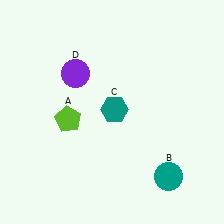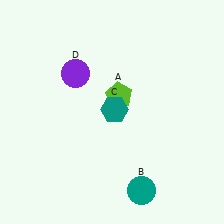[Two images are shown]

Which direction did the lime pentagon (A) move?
The lime pentagon (A) moved right.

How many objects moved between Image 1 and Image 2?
2 objects moved between the two images.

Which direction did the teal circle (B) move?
The teal circle (B) moved left.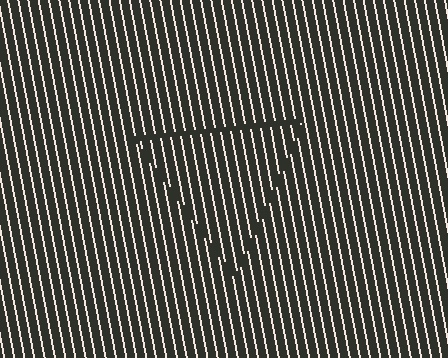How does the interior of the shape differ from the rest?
The interior of the shape contains the same grating, shifted by half a period — the contour is defined by the phase discontinuity where line-ends from the inner and outer gratings abut.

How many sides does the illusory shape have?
3 sides — the line-ends trace a triangle.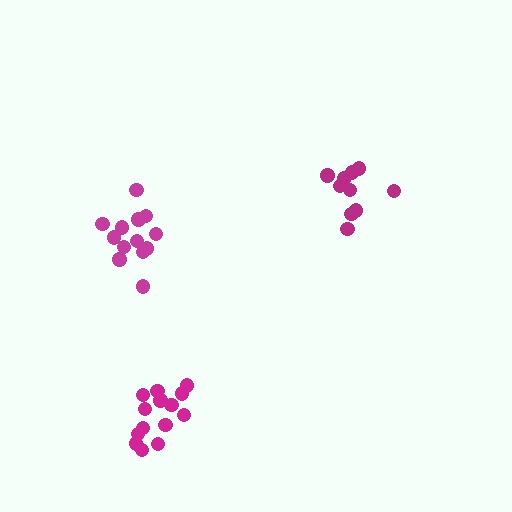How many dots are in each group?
Group 1: 14 dots, Group 2: 11 dots, Group 3: 13 dots (38 total).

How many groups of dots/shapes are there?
There are 3 groups.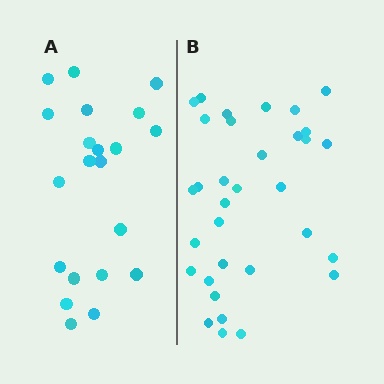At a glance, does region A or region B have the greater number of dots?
Region B (the right region) has more dots.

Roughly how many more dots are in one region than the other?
Region B has roughly 12 or so more dots than region A.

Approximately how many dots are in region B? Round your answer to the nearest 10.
About 30 dots. (The exact count is 33, which rounds to 30.)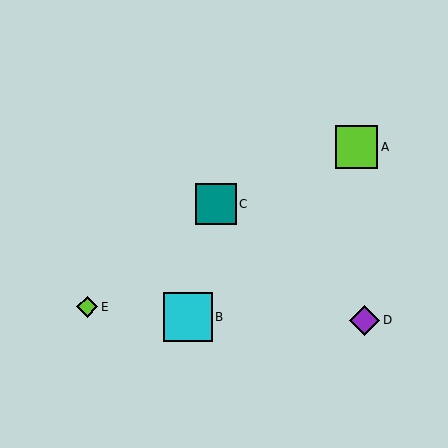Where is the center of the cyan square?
The center of the cyan square is at (188, 317).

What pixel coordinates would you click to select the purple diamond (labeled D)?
Click at (365, 320) to select the purple diamond D.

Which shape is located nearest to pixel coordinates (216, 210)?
The teal square (labeled C) at (216, 204) is nearest to that location.